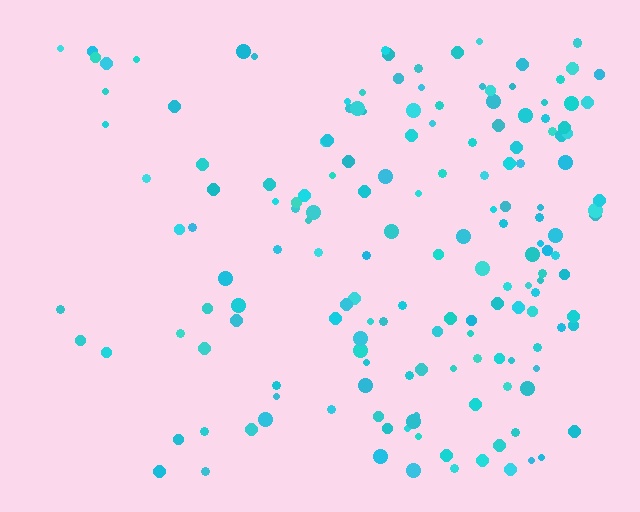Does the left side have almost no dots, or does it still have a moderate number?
Still a moderate number, just noticeably fewer than the right.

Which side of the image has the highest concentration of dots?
The right.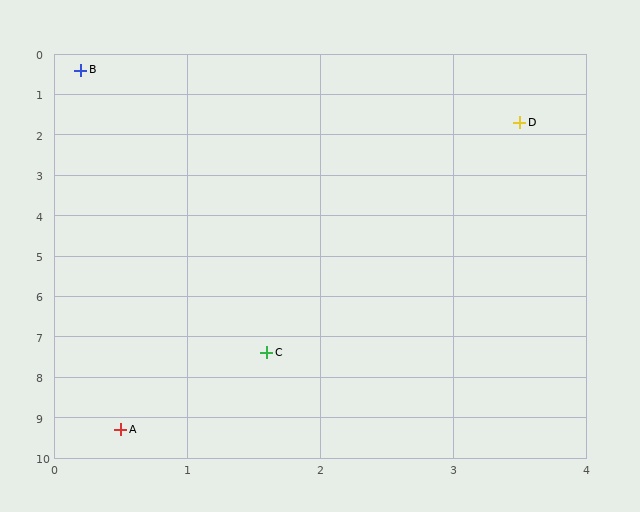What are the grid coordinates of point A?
Point A is at approximately (0.5, 9.3).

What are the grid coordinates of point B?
Point B is at approximately (0.2, 0.4).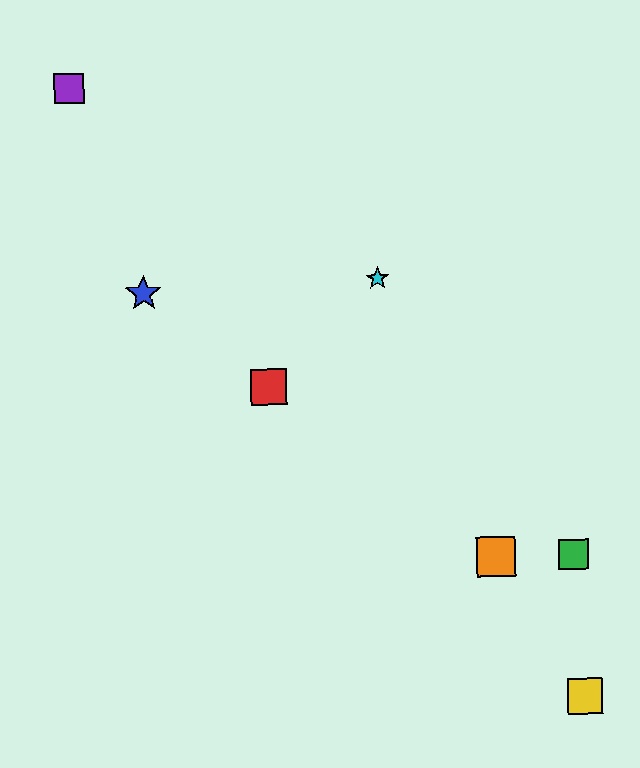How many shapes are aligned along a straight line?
3 shapes (the red square, the blue star, the orange square) are aligned along a straight line.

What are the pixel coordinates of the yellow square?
The yellow square is at (585, 696).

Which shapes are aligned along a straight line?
The red square, the blue star, the orange square are aligned along a straight line.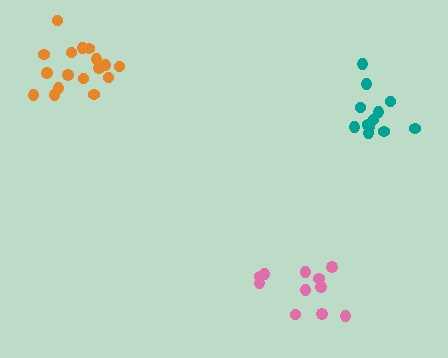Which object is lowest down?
The pink cluster is bottommost.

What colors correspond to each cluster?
The clusters are colored: teal, orange, pink.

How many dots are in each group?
Group 1: 12 dots, Group 2: 17 dots, Group 3: 11 dots (40 total).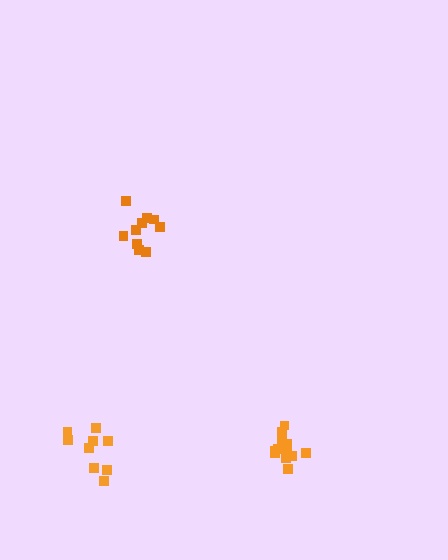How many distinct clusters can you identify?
There are 3 distinct clusters.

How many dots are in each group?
Group 1: 9 dots, Group 2: 12 dots, Group 3: 10 dots (31 total).